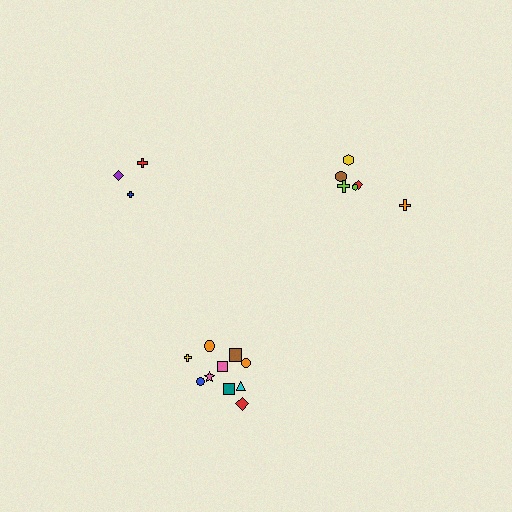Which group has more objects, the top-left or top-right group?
The top-right group.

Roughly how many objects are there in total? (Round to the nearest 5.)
Roughly 20 objects in total.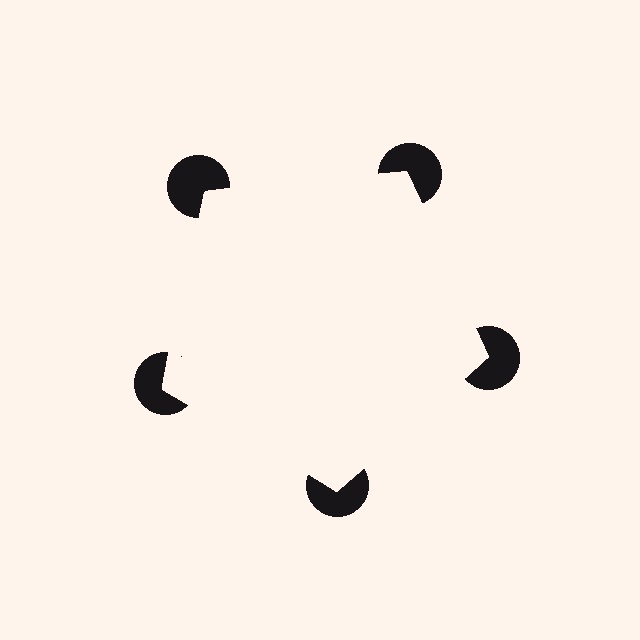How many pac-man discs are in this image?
There are 5 — one at each vertex of the illusory pentagon.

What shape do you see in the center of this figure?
An illusory pentagon — its edges are inferred from the aligned wedge cuts in the pac-man discs, not physically drawn.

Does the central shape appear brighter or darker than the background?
It typically appears slightly brighter than the background, even though no actual brightness change is drawn.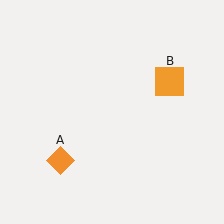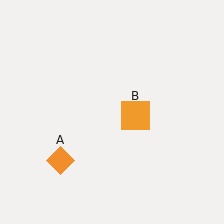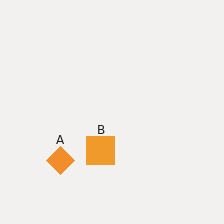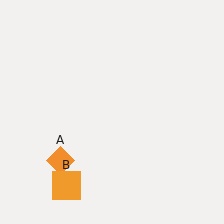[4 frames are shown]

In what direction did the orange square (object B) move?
The orange square (object B) moved down and to the left.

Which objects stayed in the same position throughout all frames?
Orange diamond (object A) remained stationary.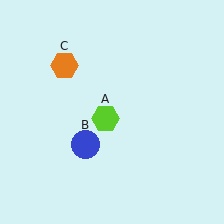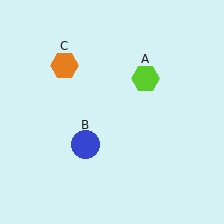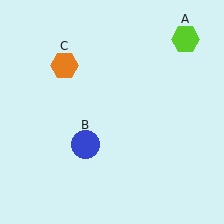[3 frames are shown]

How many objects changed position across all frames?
1 object changed position: lime hexagon (object A).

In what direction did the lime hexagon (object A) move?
The lime hexagon (object A) moved up and to the right.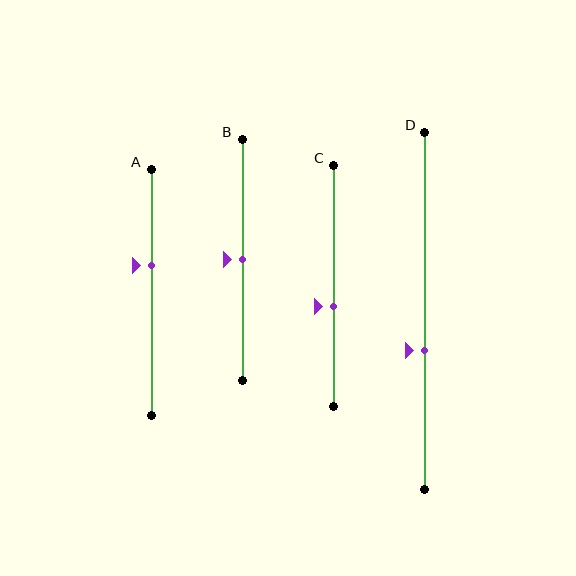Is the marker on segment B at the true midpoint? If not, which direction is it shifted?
Yes, the marker on segment B is at the true midpoint.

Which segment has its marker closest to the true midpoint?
Segment B has its marker closest to the true midpoint.